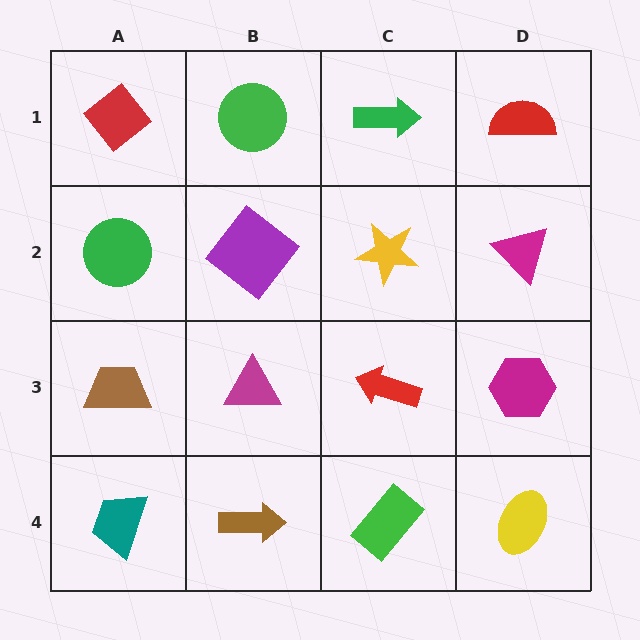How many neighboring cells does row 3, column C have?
4.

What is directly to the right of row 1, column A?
A green circle.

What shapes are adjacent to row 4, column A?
A brown trapezoid (row 3, column A), a brown arrow (row 4, column B).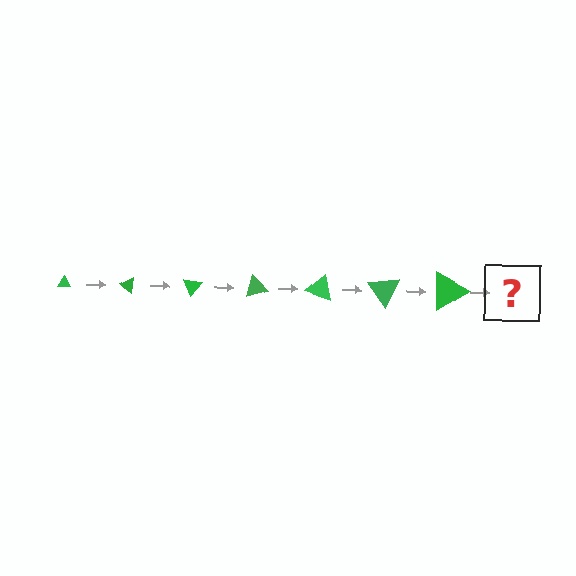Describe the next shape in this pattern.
It should be a triangle, larger than the previous one and rotated 245 degrees from the start.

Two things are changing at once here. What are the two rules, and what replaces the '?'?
The two rules are that the triangle grows larger each step and it rotates 35 degrees each step. The '?' should be a triangle, larger than the previous one and rotated 245 degrees from the start.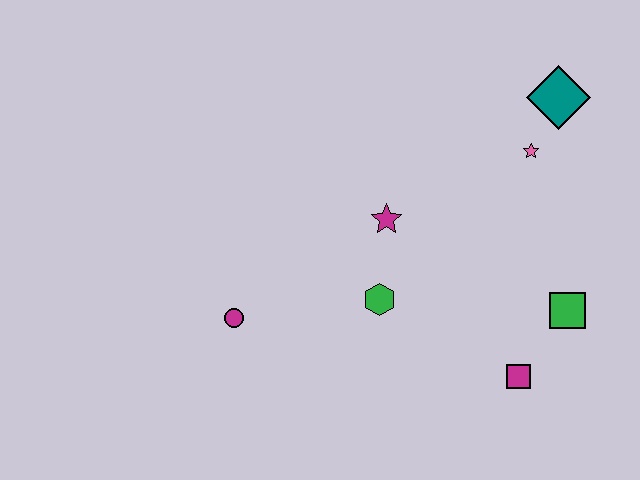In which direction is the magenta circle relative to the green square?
The magenta circle is to the left of the green square.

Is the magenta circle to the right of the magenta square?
No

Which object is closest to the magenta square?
The green square is closest to the magenta square.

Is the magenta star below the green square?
No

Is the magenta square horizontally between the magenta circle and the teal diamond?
Yes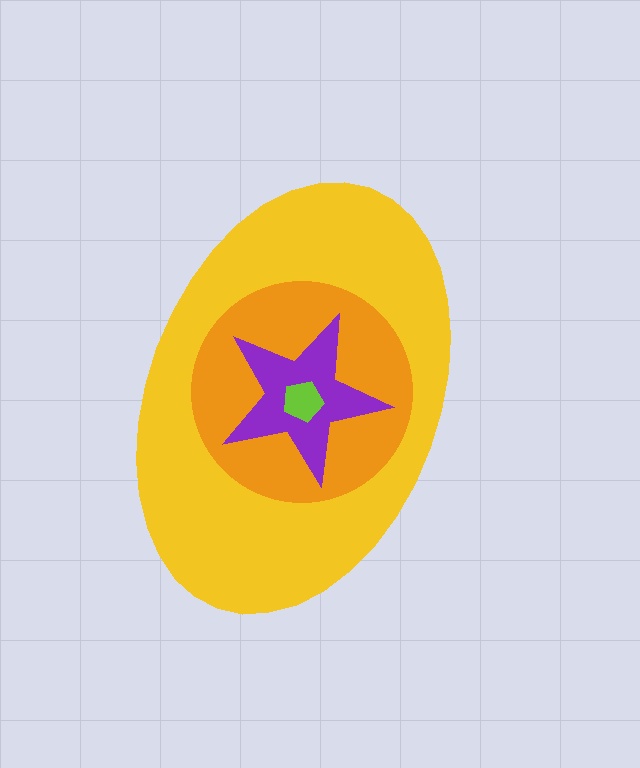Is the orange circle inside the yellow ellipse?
Yes.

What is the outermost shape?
The yellow ellipse.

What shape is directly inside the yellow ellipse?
The orange circle.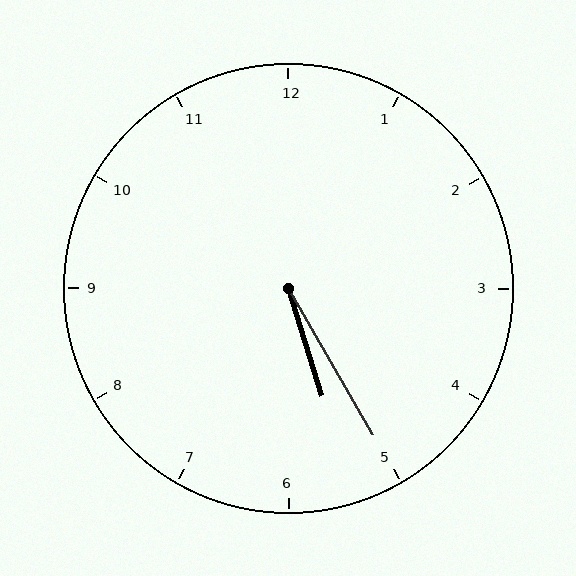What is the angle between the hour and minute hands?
Approximately 12 degrees.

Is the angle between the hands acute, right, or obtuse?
It is acute.